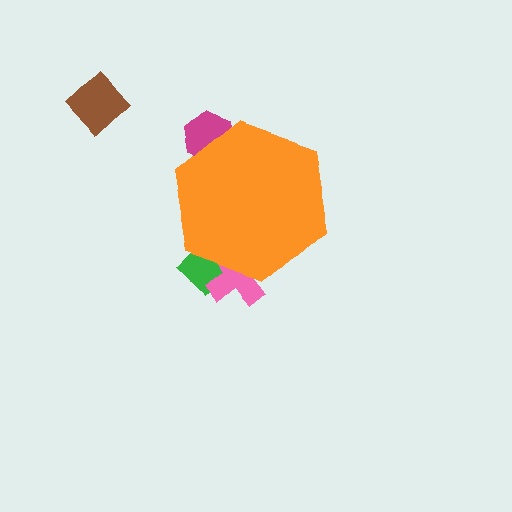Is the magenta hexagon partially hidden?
Yes, the magenta hexagon is partially hidden behind the orange hexagon.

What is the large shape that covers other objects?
An orange hexagon.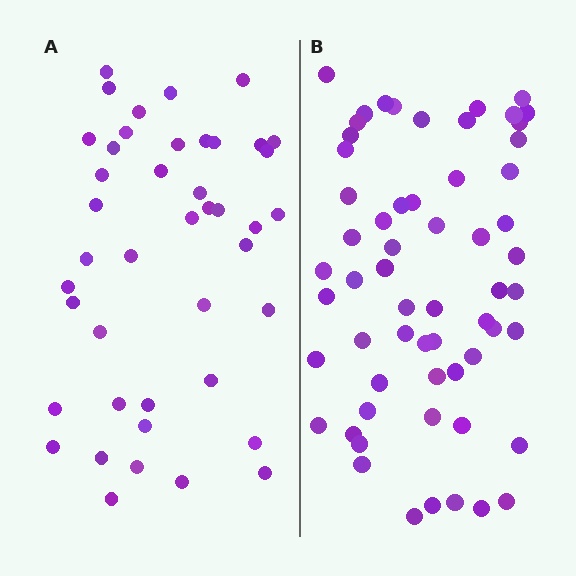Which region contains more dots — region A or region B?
Region B (the right region) has more dots.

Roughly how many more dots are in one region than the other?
Region B has approximately 15 more dots than region A.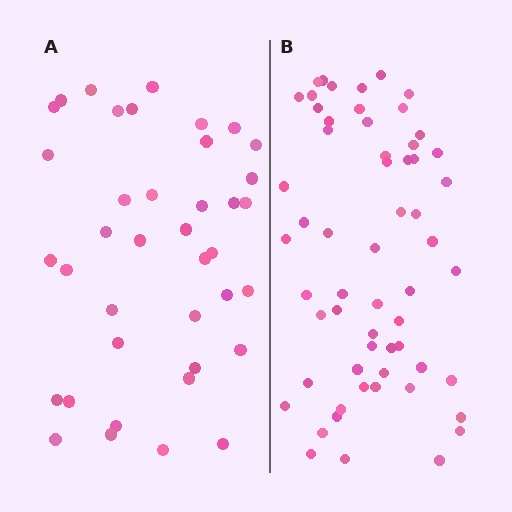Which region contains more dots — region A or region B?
Region B (the right region) has more dots.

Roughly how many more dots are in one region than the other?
Region B has approximately 20 more dots than region A.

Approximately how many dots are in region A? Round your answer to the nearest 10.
About 40 dots. (The exact count is 39, which rounds to 40.)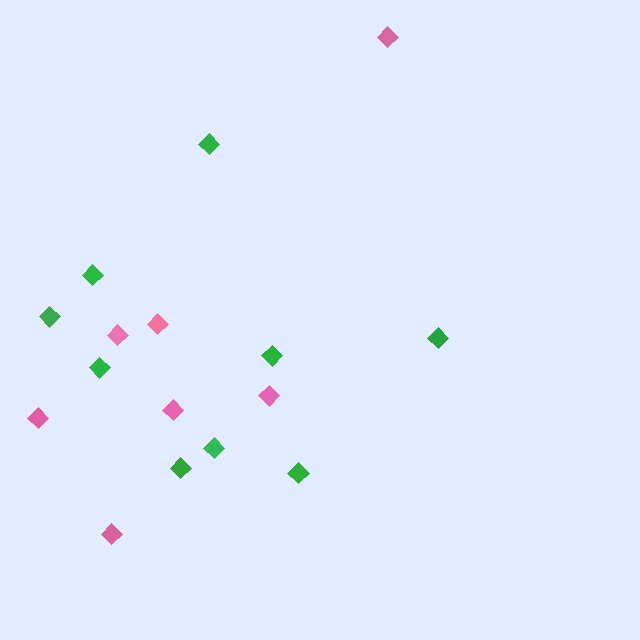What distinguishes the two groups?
There are 2 groups: one group of green diamonds (9) and one group of pink diamonds (7).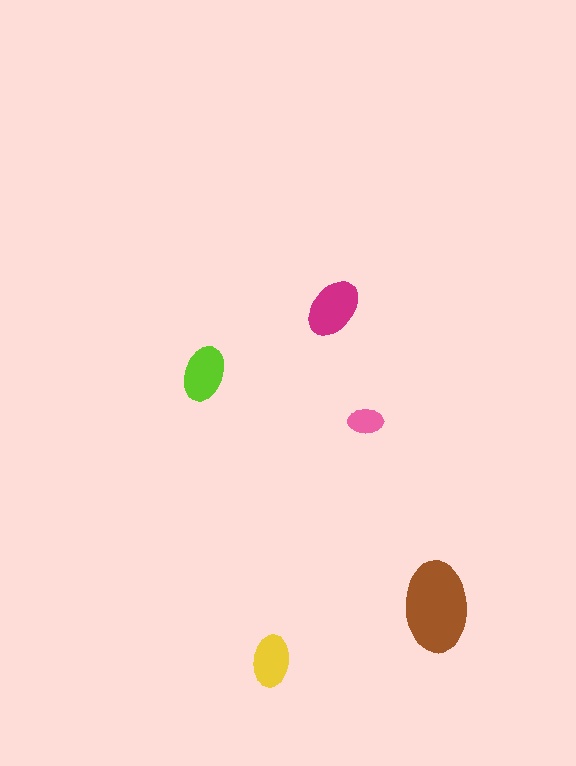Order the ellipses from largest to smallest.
the brown one, the magenta one, the lime one, the yellow one, the pink one.